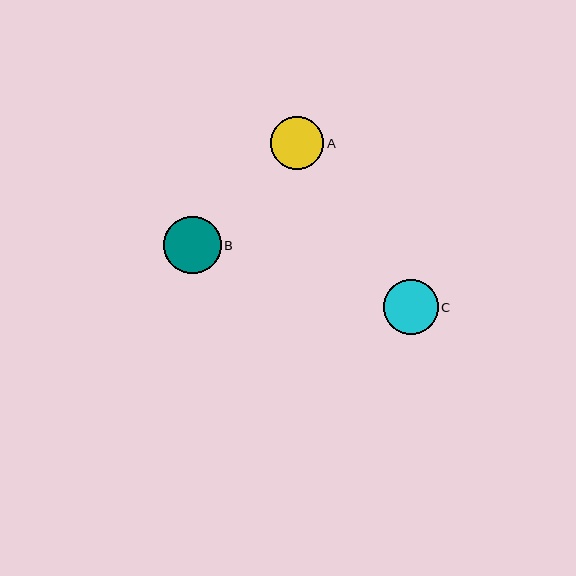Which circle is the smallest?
Circle A is the smallest with a size of approximately 53 pixels.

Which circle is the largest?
Circle B is the largest with a size of approximately 57 pixels.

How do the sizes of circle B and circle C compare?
Circle B and circle C are approximately the same size.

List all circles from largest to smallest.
From largest to smallest: B, C, A.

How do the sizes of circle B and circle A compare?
Circle B and circle A are approximately the same size.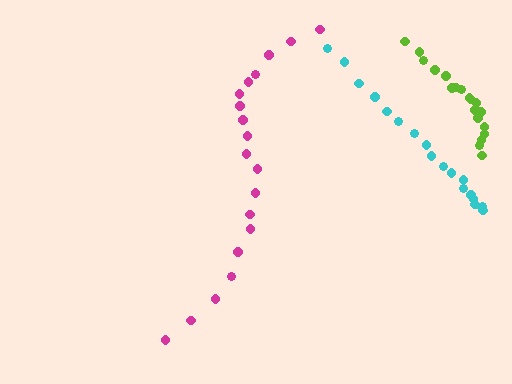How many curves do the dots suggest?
There are 3 distinct paths.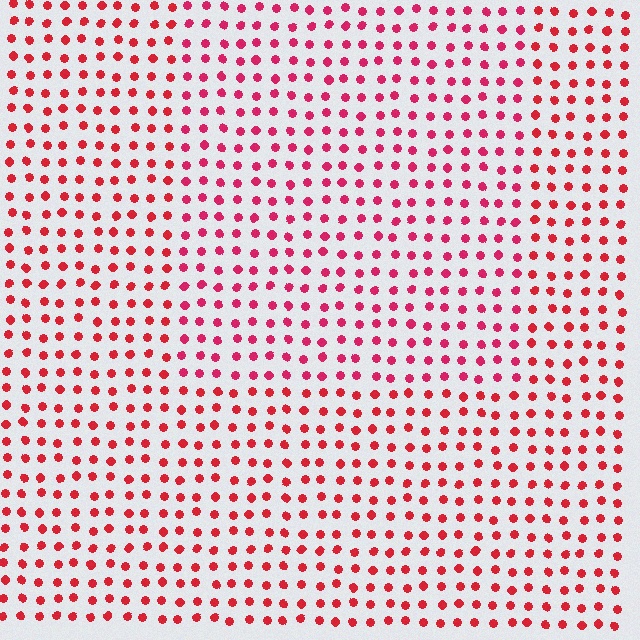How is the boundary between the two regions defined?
The boundary is defined purely by a slight shift in hue (about 17 degrees). Spacing, size, and orientation are identical on both sides.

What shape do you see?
I see a rectangle.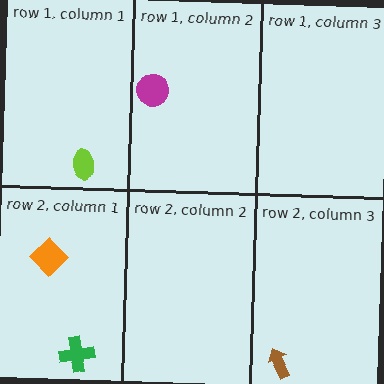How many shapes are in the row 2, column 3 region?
1.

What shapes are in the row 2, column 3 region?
The brown arrow.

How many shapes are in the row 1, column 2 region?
1.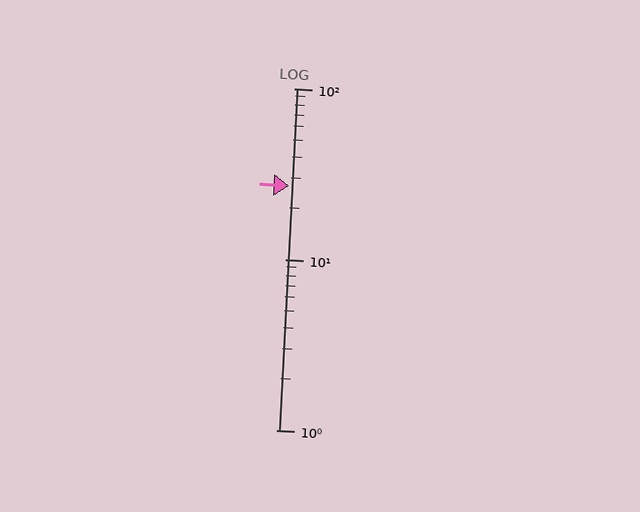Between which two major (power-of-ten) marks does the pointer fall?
The pointer is between 10 and 100.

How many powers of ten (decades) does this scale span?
The scale spans 2 decades, from 1 to 100.